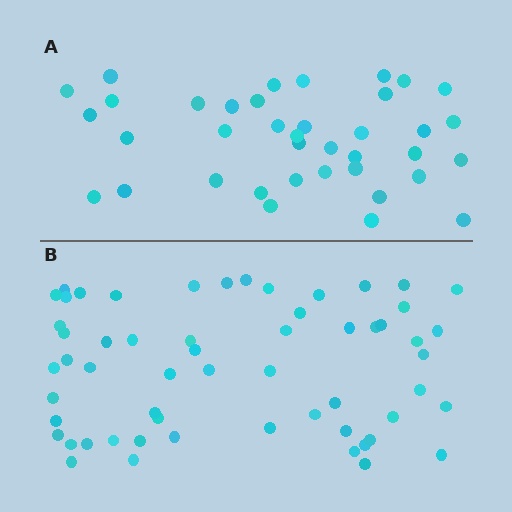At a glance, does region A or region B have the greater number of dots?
Region B (the bottom region) has more dots.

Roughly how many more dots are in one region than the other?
Region B has approximately 20 more dots than region A.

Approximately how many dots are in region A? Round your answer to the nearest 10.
About 40 dots. (The exact count is 38, which rounds to 40.)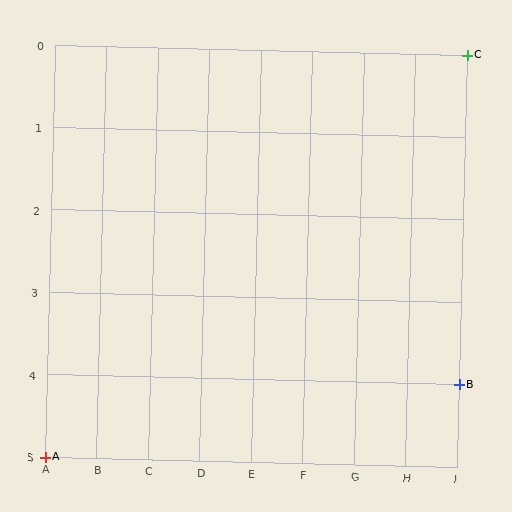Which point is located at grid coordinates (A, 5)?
Point A is at (A, 5).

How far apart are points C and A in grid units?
Points C and A are 8 columns and 5 rows apart (about 9.4 grid units diagonally).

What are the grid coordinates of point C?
Point C is at grid coordinates (I, 0).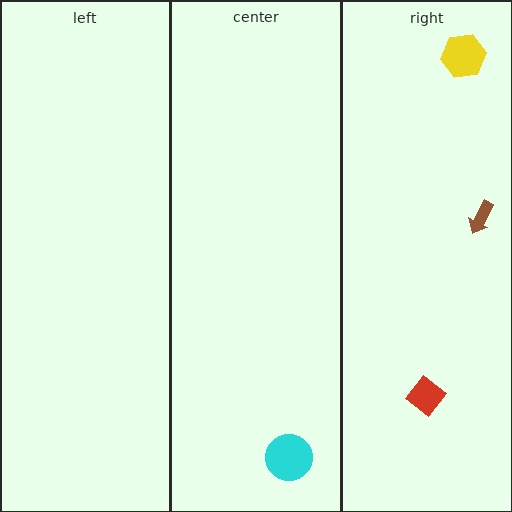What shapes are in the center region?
The cyan circle.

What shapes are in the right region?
The yellow hexagon, the red diamond, the brown arrow.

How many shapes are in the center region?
1.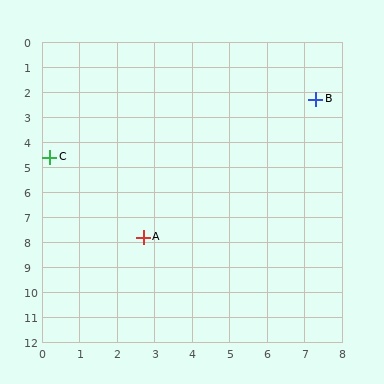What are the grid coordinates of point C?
Point C is at approximately (0.2, 4.6).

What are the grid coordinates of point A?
Point A is at approximately (2.7, 7.8).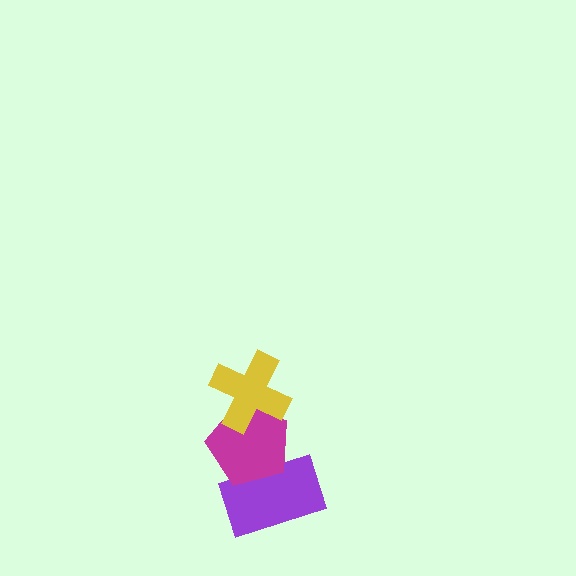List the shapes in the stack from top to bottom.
From top to bottom: the yellow cross, the magenta pentagon, the purple rectangle.